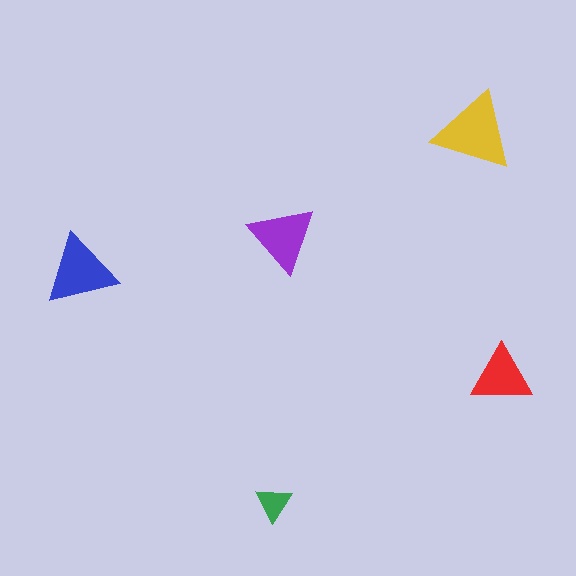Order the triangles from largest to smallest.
the yellow one, the blue one, the purple one, the red one, the green one.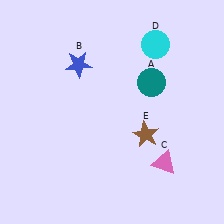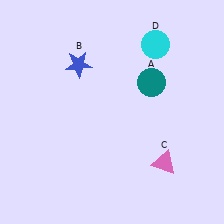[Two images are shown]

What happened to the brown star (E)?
The brown star (E) was removed in Image 2. It was in the bottom-right area of Image 1.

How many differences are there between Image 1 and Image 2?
There is 1 difference between the two images.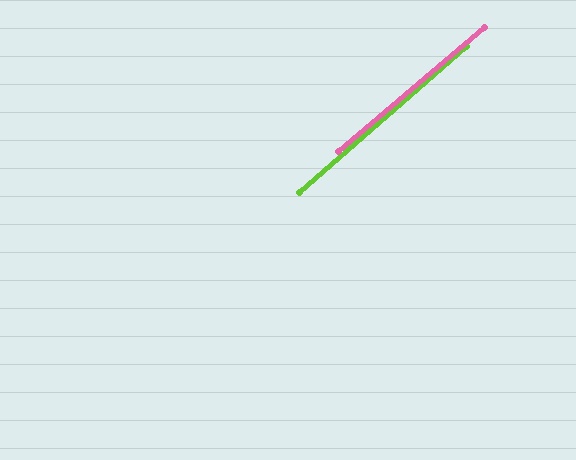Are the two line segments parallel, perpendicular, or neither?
Parallel — their directions differ by only 1.0°.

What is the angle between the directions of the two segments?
Approximately 1 degree.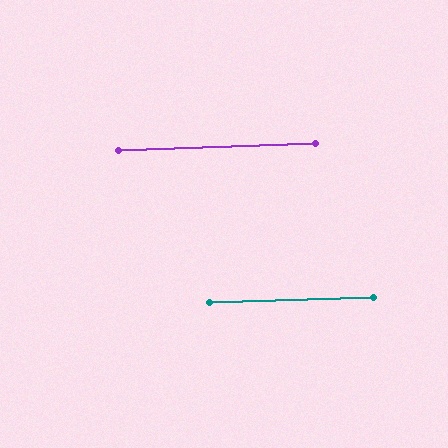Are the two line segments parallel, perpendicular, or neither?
Parallel — their directions differ by only 0.2°.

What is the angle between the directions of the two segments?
Approximately 0 degrees.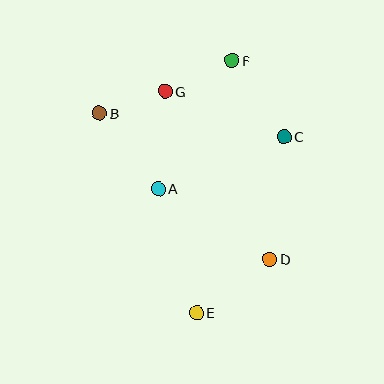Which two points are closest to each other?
Points B and G are closest to each other.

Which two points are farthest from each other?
Points E and F are farthest from each other.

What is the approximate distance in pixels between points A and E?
The distance between A and E is approximately 130 pixels.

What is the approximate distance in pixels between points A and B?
The distance between A and B is approximately 96 pixels.